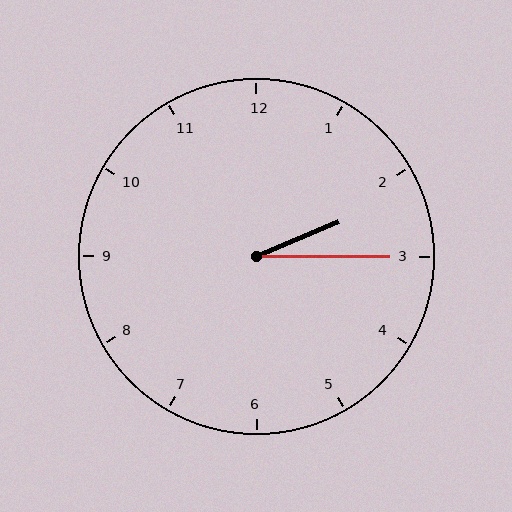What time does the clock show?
2:15.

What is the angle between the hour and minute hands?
Approximately 22 degrees.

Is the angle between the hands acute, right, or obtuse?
It is acute.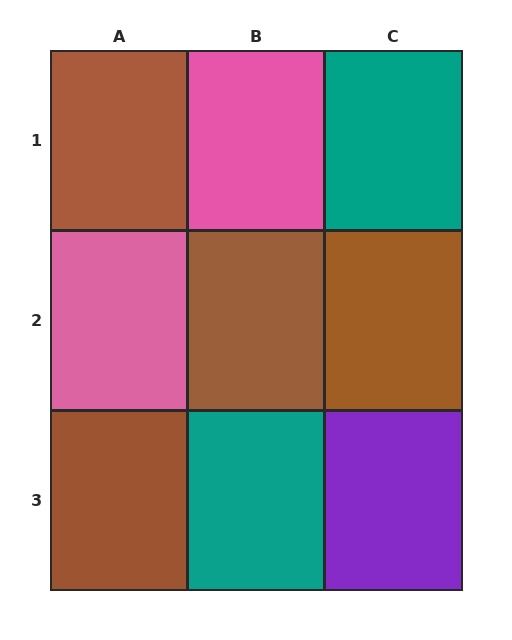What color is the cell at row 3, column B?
Teal.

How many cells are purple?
1 cell is purple.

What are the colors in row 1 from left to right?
Brown, pink, teal.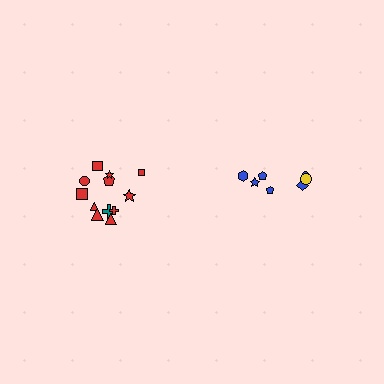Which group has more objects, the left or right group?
The left group.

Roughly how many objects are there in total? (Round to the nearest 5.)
Roughly 20 objects in total.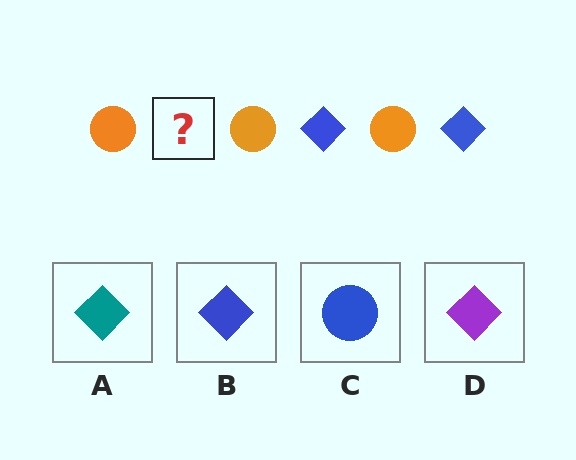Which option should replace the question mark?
Option B.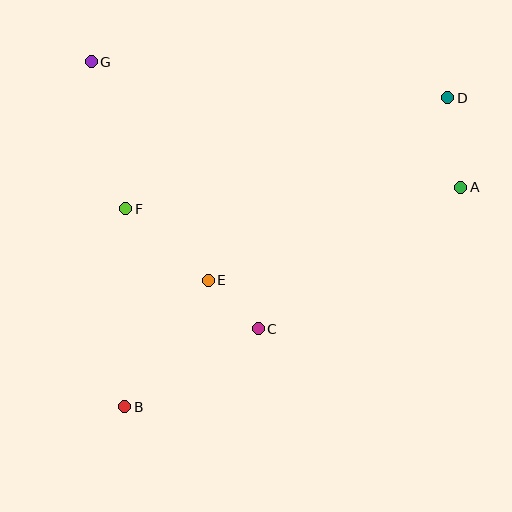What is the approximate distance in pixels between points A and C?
The distance between A and C is approximately 247 pixels.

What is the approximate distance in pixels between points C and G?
The distance between C and G is approximately 315 pixels.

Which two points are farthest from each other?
Points B and D are farthest from each other.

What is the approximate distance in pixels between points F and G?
The distance between F and G is approximately 151 pixels.